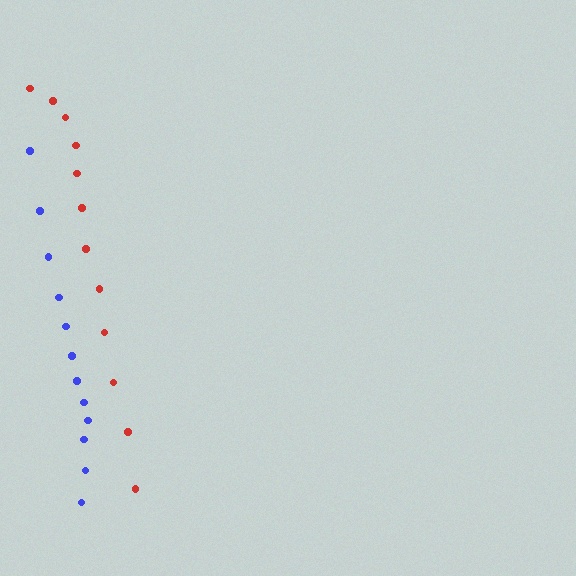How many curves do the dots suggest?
There are 2 distinct paths.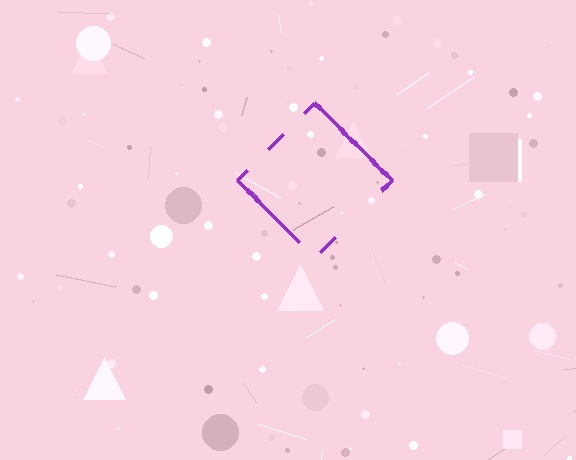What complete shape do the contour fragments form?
The contour fragments form a diamond.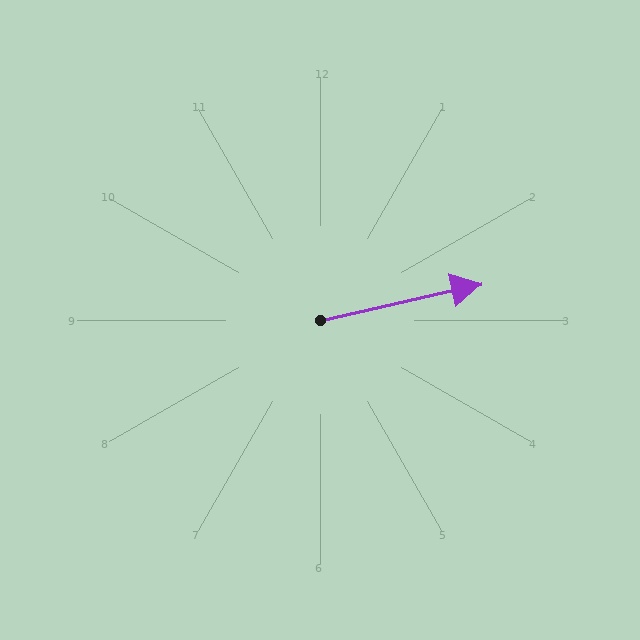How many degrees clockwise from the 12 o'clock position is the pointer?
Approximately 77 degrees.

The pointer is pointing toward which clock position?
Roughly 3 o'clock.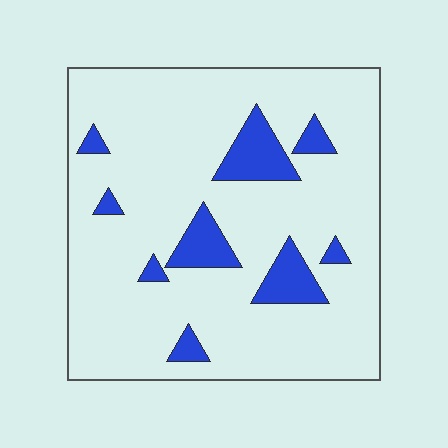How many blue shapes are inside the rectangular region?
9.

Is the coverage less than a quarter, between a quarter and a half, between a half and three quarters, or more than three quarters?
Less than a quarter.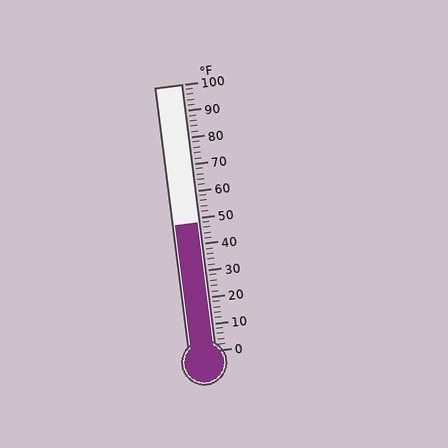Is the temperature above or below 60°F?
The temperature is below 60°F.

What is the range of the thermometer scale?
The thermometer scale ranges from 0°F to 100°F.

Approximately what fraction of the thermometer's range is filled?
The thermometer is filled to approximately 50% of its range.